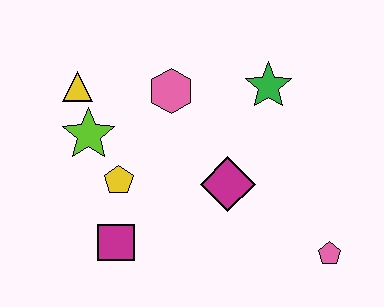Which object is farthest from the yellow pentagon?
The pink pentagon is farthest from the yellow pentagon.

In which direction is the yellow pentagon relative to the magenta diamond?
The yellow pentagon is to the left of the magenta diamond.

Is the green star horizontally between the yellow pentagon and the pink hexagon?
No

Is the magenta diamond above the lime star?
No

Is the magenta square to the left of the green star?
Yes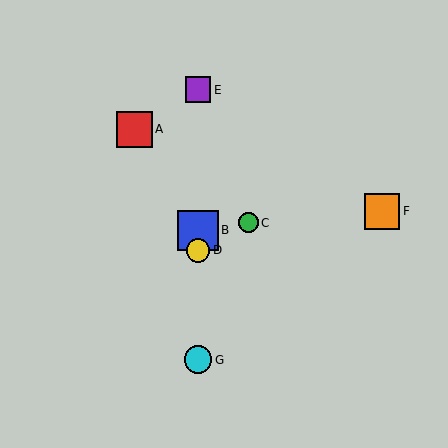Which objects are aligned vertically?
Objects B, D, E, G are aligned vertically.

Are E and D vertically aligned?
Yes, both are at x≈198.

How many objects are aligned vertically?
4 objects (B, D, E, G) are aligned vertically.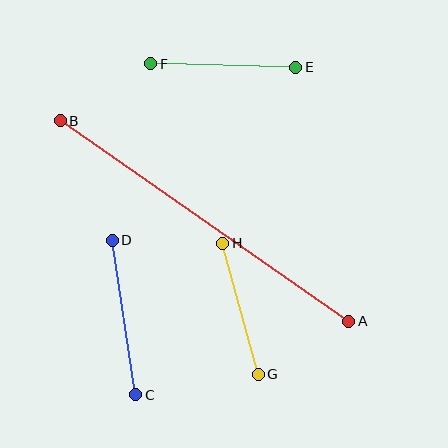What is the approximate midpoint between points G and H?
The midpoint is at approximately (240, 309) pixels.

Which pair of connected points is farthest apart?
Points A and B are farthest apart.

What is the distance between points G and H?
The distance is approximately 136 pixels.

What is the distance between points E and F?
The distance is approximately 145 pixels.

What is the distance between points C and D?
The distance is approximately 156 pixels.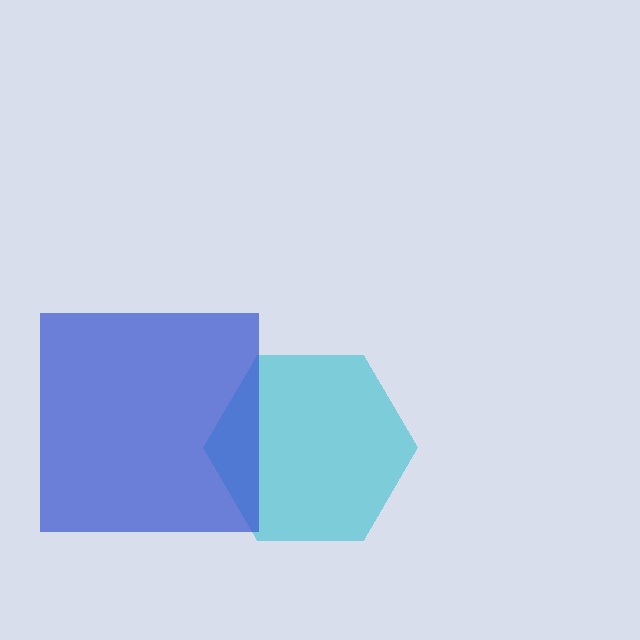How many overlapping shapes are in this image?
There are 2 overlapping shapes in the image.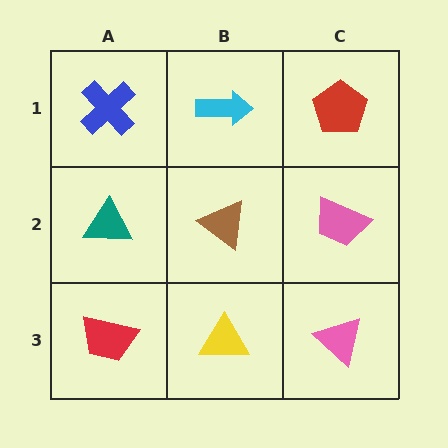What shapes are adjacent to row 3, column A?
A teal triangle (row 2, column A), a yellow triangle (row 3, column B).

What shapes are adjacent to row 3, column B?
A brown triangle (row 2, column B), a red trapezoid (row 3, column A), a pink triangle (row 3, column C).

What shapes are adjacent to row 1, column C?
A pink trapezoid (row 2, column C), a cyan arrow (row 1, column B).